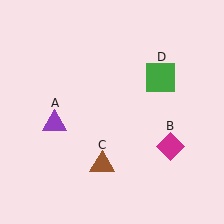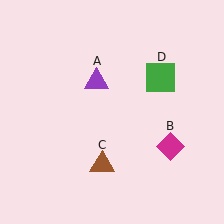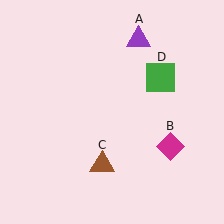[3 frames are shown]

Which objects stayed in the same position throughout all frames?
Magenta diamond (object B) and brown triangle (object C) and green square (object D) remained stationary.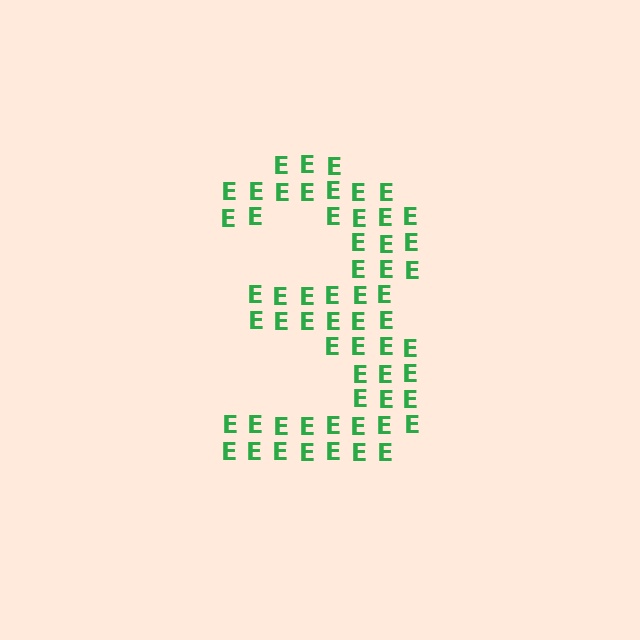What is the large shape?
The large shape is the digit 3.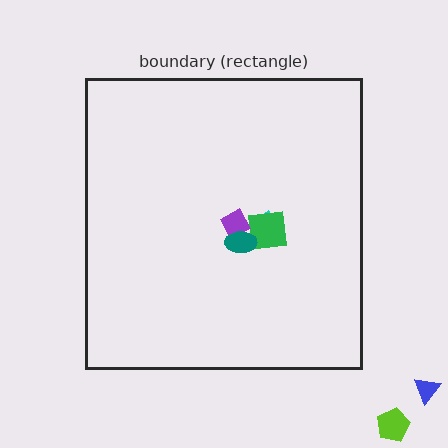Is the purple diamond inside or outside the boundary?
Inside.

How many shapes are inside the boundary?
4 inside, 2 outside.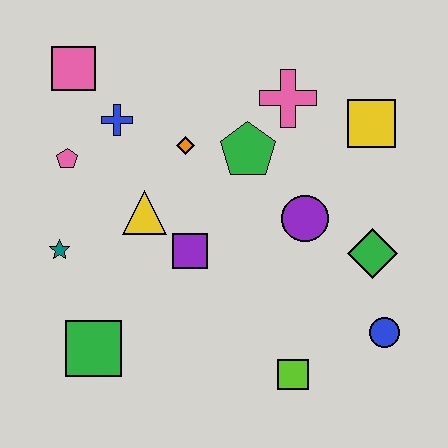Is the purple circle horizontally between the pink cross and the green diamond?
Yes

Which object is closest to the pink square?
The blue cross is closest to the pink square.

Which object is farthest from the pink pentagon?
The blue circle is farthest from the pink pentagon.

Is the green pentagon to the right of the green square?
Yes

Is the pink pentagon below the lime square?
No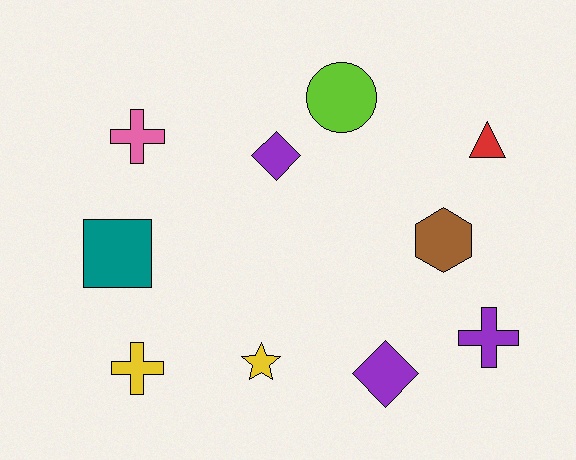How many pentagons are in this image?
There are no pentagons.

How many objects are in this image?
There are 10 objects.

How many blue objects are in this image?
There are no blue objects.